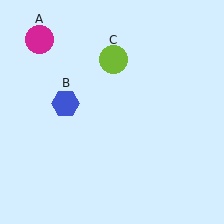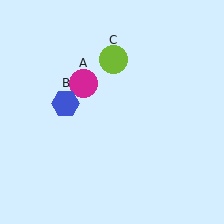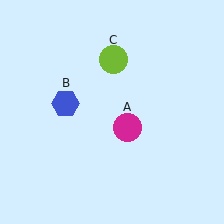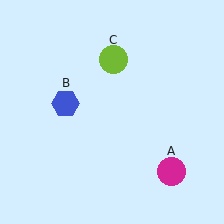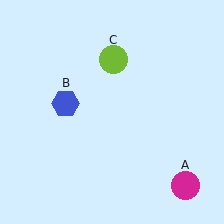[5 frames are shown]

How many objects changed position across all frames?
1 object changed position: magenta circle (object A).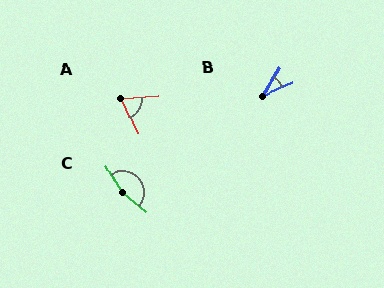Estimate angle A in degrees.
Approximately 69 degrees.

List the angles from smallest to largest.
B (36°), A (69°), C (159°).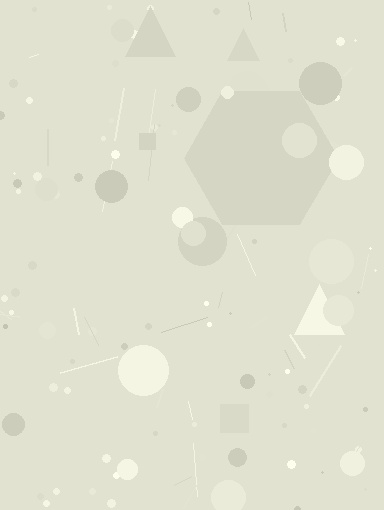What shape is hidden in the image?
A hexagon is hidden in the image.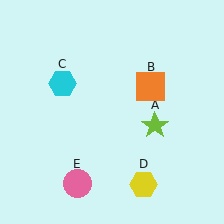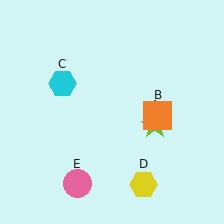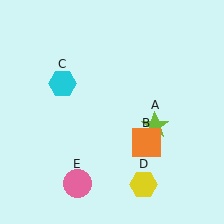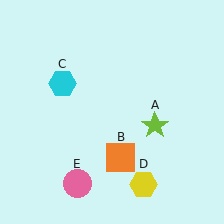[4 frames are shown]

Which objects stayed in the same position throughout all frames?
Lime star (object A) and cyan hexagon (object C) and yellow hexagon (object D) and pink circle (object E) remained stationary.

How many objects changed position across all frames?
1 object changed position: orange square (object B).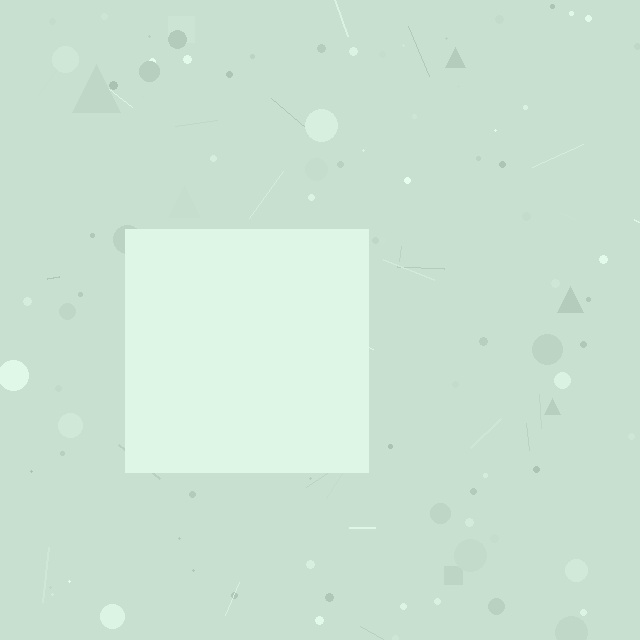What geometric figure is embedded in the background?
A square is embedded in the background.